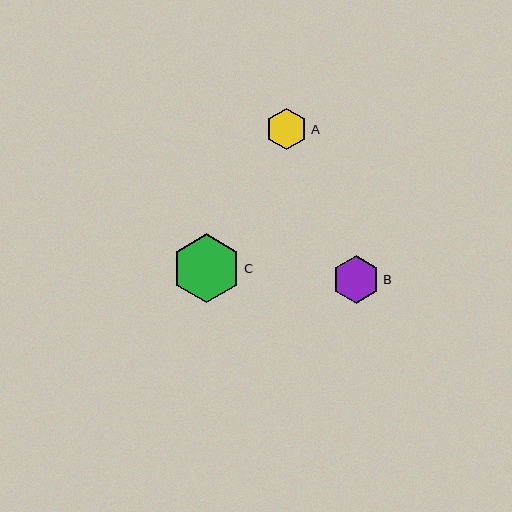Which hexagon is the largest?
Hexagon C is the largest with a size of approximately 69 pixels.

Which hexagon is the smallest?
Hexagon A is the smallest with a size of approximately 42 pixels.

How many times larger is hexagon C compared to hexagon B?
Hexagon C is approximately 1.4 times the size of hexagon B.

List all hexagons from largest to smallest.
From largest to smallest: C, B, A.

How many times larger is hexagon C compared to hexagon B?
Hexagon C is approximately 1.4 times the size of hexagon B.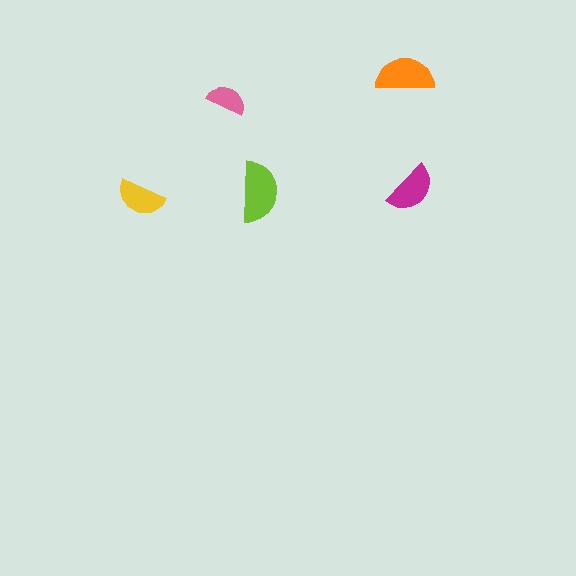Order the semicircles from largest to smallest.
the lime one, the orange one, the magenta one, the yellow one, the pink one.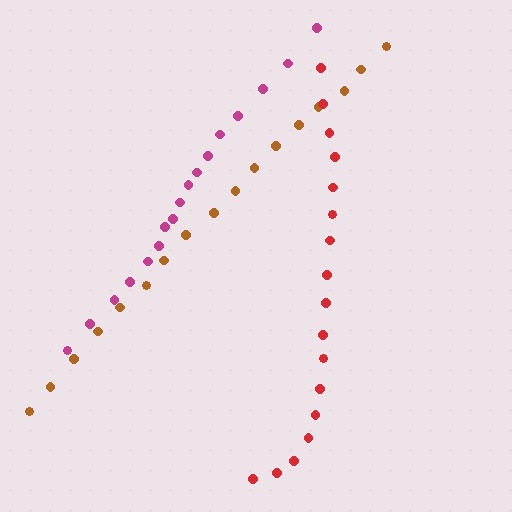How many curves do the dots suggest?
There are 3 distinct paths.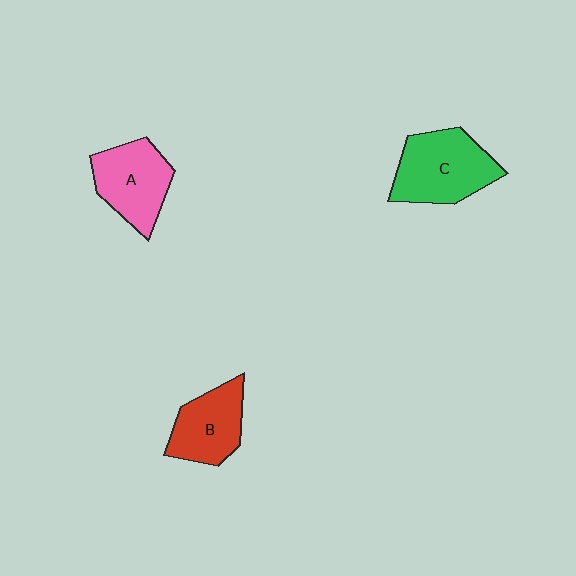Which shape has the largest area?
Shape C (green).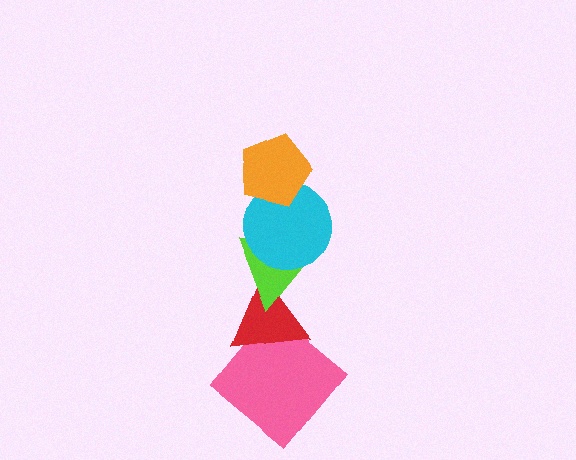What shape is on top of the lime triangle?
The cyan circle is on top of the lime triangle.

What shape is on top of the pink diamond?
The red triangle is on top of the pink diamond.